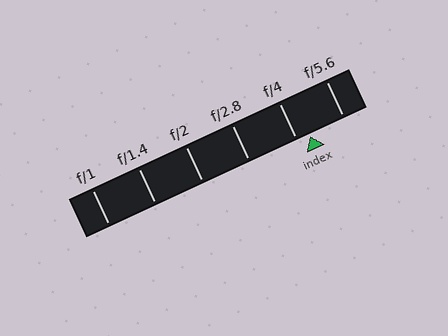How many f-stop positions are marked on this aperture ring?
There are 6 f-stop positions marked.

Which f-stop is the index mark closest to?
The index mark is closest to f/4.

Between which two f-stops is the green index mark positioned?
The index mark is between f/4 and f/5.6.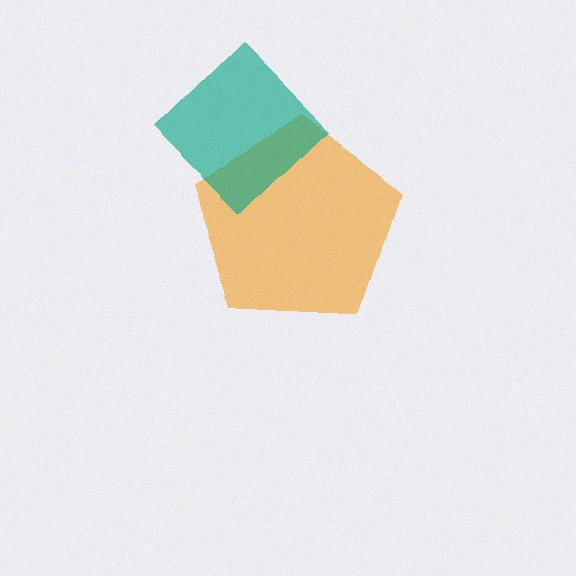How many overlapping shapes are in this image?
There are 2 overlapping shapes in the image.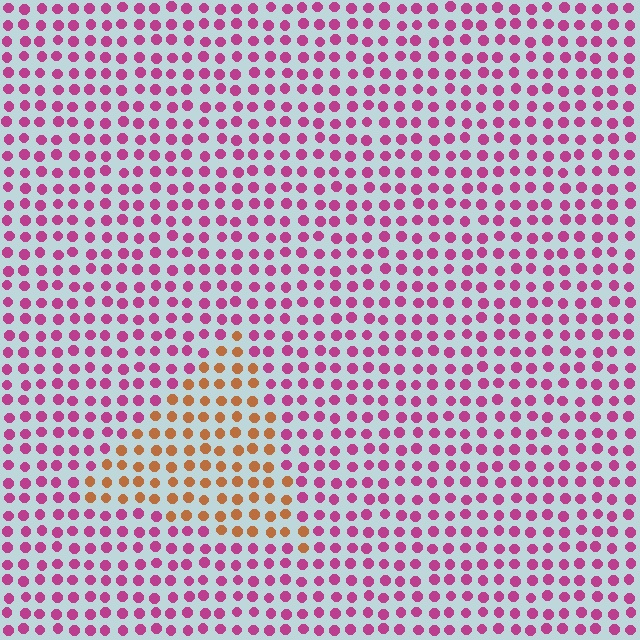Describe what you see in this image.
The image is filled with small magenta elements in a uniform arrangement. A triangle-shaped region is visible where the elements are tinted to a slightly different hue, forming a subtle color boundary.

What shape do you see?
I see a triangle.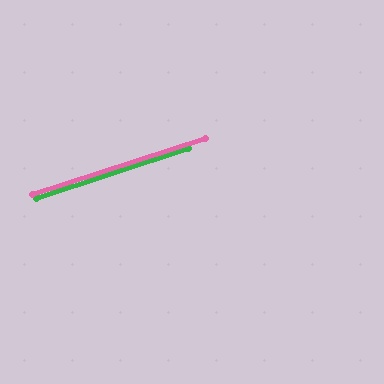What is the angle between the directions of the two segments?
Approximately 0 degrees.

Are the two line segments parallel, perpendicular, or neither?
Parallel — their directions differ by only 0.4°.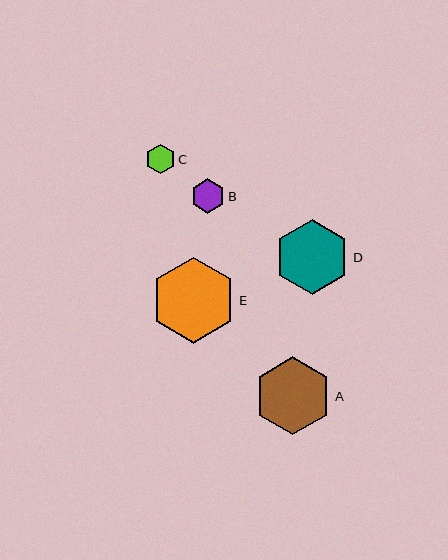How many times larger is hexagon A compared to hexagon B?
Hexagon A is approximately 2.3 times the size of hexagon B.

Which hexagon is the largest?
Hexagon E is the largest with a size of approximately 86 pixels.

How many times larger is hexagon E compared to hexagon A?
Hexagon E is approximately 1.1 times the size of hexagon A.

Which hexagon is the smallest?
Hexagon C is the smallest with a size of approximately 29 pixels.